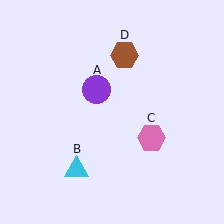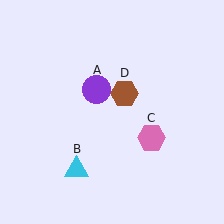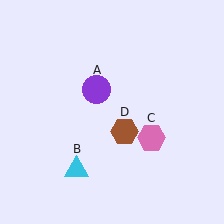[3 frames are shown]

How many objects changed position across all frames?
1 object changed position: brown hexagon (object D).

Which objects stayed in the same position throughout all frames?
Purple circle (object A) and cyan triangle (object B) and pink hexagon (object C) remained stationary.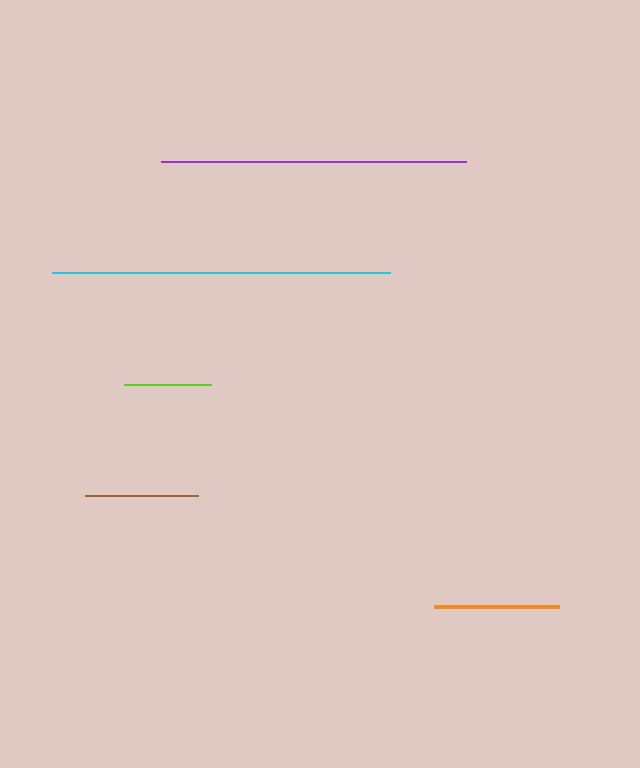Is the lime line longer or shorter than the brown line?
The brown line is longer than the lime line.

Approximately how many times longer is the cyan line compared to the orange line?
The cyan line is approximately 2.7 times the length of the orange line.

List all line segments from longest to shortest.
From longest to shortest: cyan, purple, orange, brown, lime.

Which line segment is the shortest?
The lime line is the shortest at approximately 87 pixels.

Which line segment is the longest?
The cyan line is the longest at approximately 338 pixels.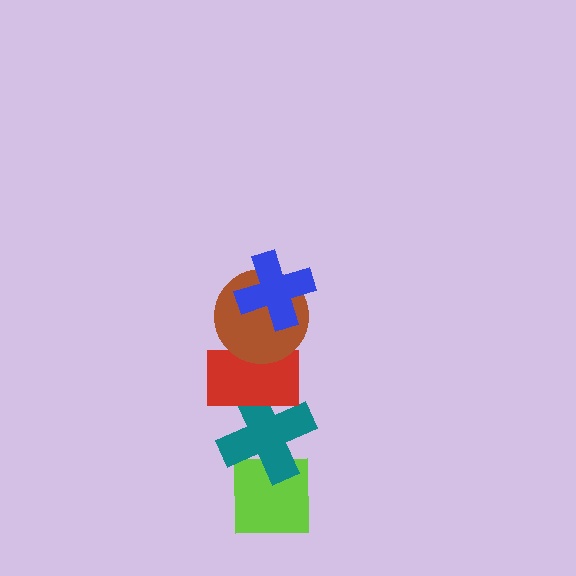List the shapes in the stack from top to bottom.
From top to bottom: the blue cross, the brown circle, the red rectangle, the teal cross, the lime square.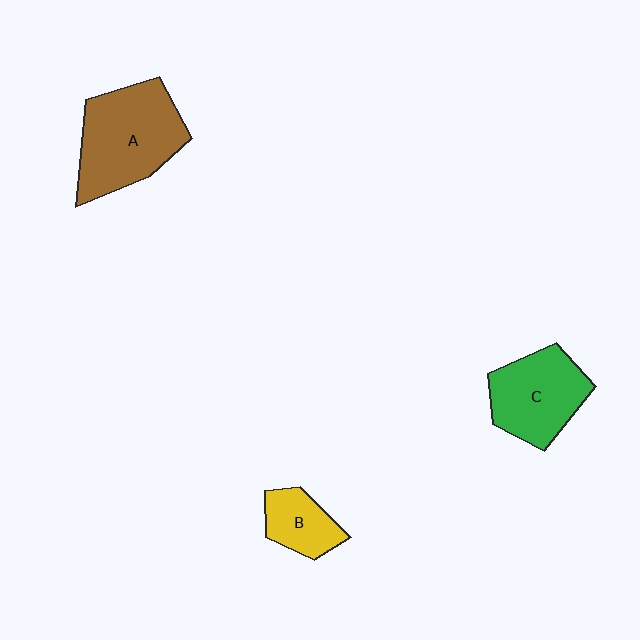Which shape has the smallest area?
Shape B (yellow).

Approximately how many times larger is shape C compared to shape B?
Approximately 1.8 times.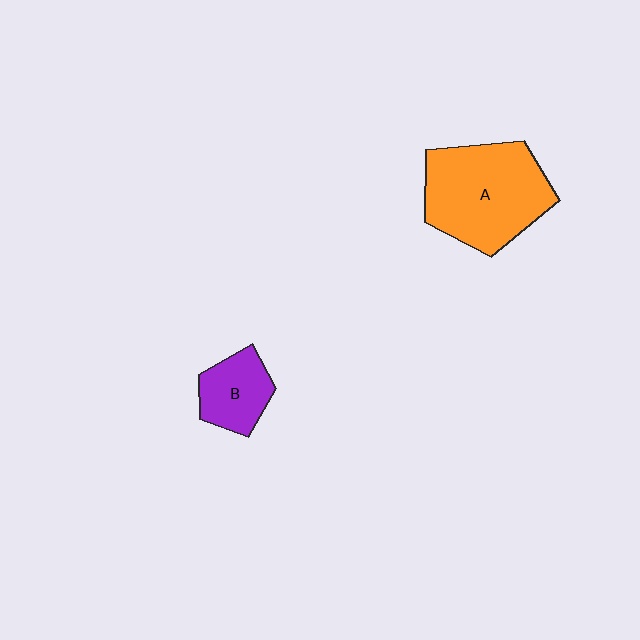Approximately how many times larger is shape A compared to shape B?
Approximately 2.4 times.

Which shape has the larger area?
Shape A (orange).